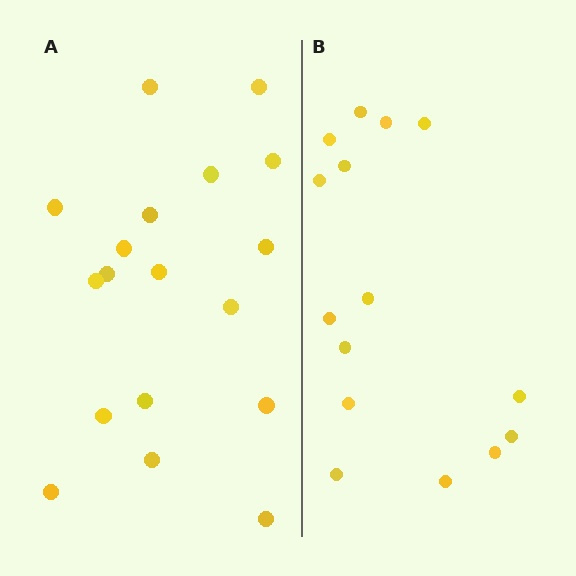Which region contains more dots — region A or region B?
Region A (the left region) has more dots.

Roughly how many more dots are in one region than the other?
Region A has just a few more — roughly 2 or 3 more dots than region B.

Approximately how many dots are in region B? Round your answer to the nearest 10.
About 20 dots. (The exact count is 15, which rounds to 20.)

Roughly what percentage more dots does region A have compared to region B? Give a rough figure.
About 20% more.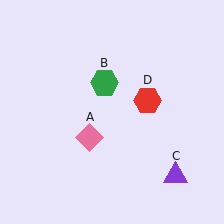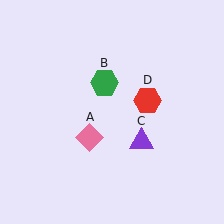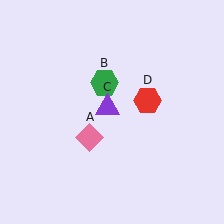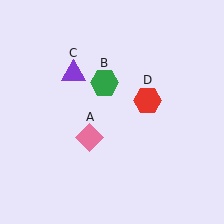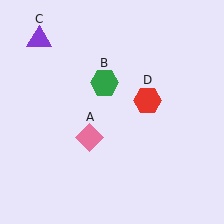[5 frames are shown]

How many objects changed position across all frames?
1 object changed position: purple triangle (object C).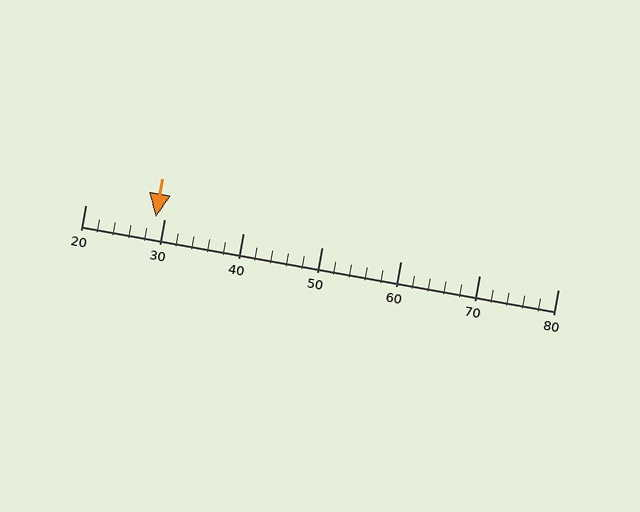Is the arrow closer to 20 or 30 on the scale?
The arrow is closer to 30.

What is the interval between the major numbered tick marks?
The major tick marks are spaced 10 units apart.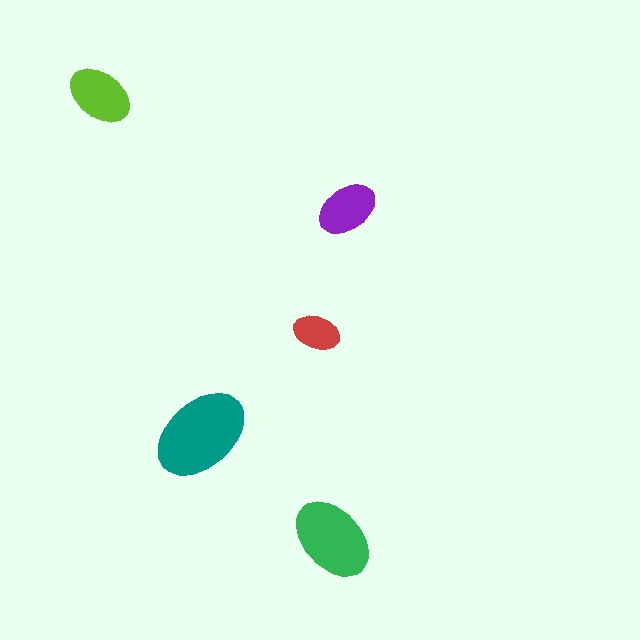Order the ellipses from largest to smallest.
the teal one, the green one, the lime one, the purple one, the red one.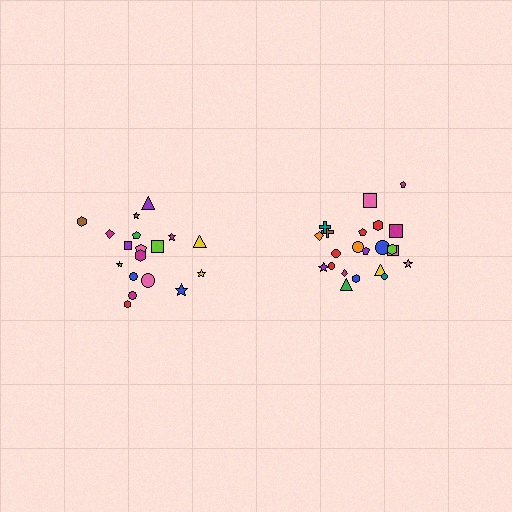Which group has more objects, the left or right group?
The right group.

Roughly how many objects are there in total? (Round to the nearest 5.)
Roughly 40 objects in total.